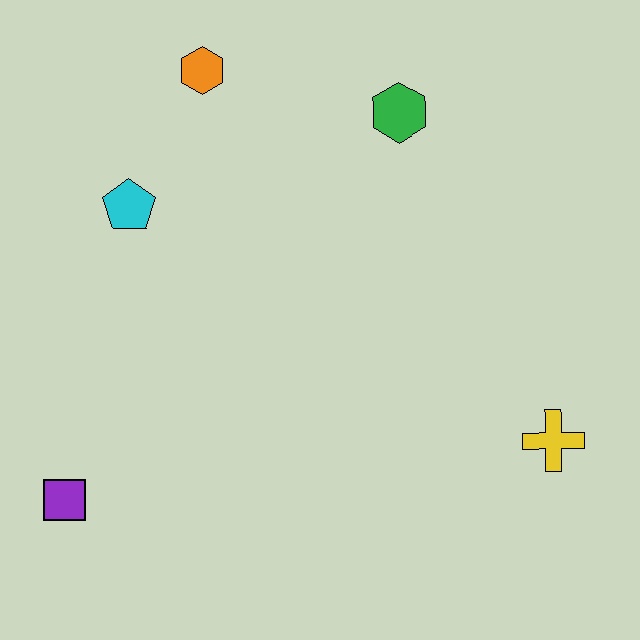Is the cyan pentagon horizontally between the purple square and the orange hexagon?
Yes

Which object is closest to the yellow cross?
The green hexagon is closest to the yellow cross.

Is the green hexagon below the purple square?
No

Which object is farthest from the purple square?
The green hexagon is farthest from the purple square.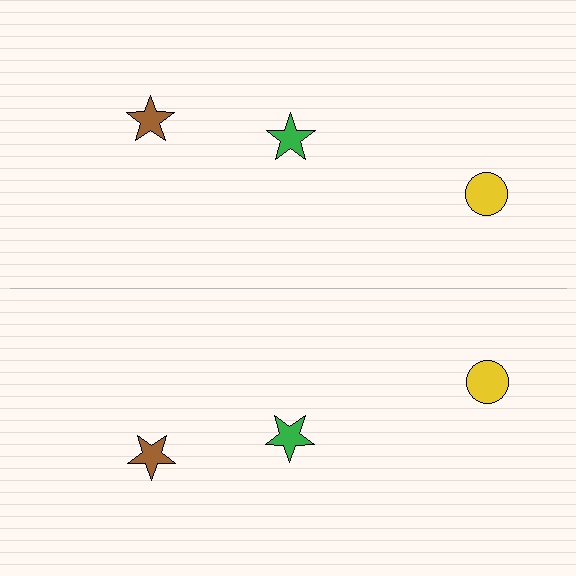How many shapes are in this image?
There are 6 shapes in this image.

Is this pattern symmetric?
Yes, this pattern has bilateral (reflection) symmetry.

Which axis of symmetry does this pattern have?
The pattern has a horizontal axis of symmetry running through the center of the image.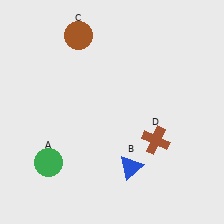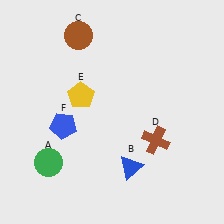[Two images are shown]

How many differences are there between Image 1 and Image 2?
There are 2 differences between the two images.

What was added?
A yellow pentagon (E), a blue pentagon (F) were added in Image 2.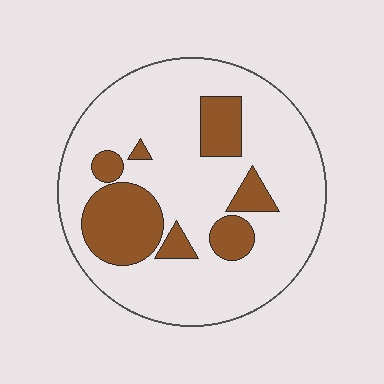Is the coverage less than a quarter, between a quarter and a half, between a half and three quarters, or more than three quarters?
Less than a quarter.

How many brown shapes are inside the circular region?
7.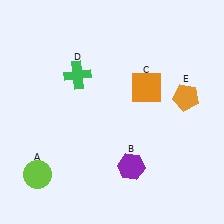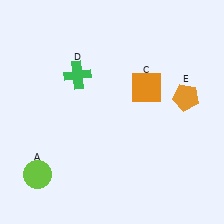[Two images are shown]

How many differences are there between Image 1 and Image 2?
There is 1 difference between the two images.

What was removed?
The purple hexagon (B) was removed in Image 2.